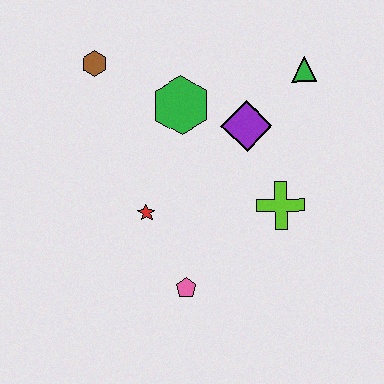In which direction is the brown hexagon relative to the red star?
The brown hexagon is above the red star.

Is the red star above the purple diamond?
No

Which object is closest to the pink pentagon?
The red star is closest to the pink pentagon.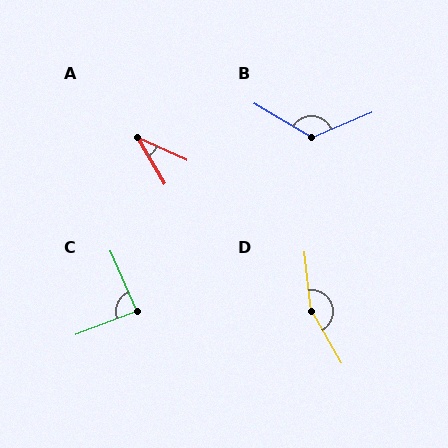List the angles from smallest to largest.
A (36°), C (87°), B (127°), D (156°).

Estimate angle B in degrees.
Approximately 127 degrees.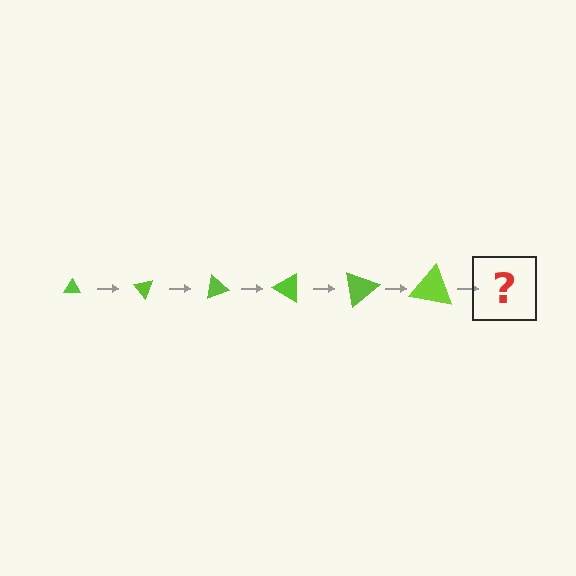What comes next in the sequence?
The next element should be a triangle, larger than the previous one and rotated 300 degrees from the start.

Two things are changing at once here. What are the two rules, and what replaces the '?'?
The two rules are that the triangle grows larger each step and it rotates 50 degrees each step. The '?' should be a triangle, larger than the previous one and rotated 300 degrees from the start.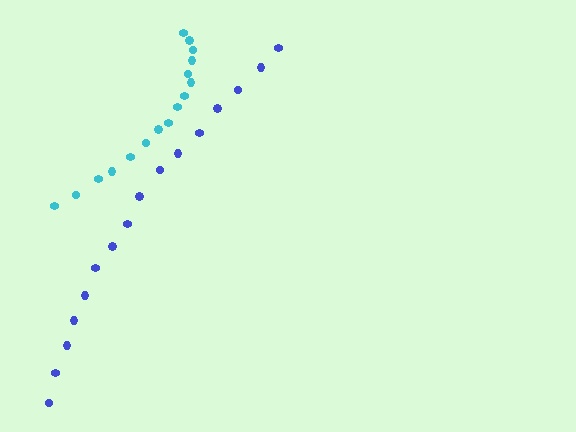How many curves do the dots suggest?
There are 2 distinct paths.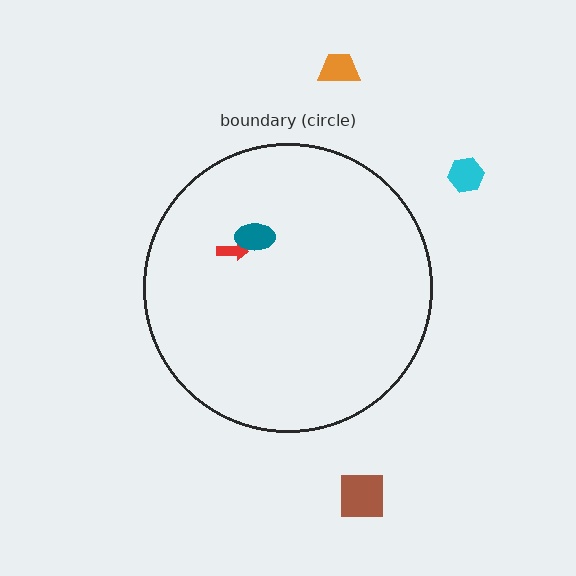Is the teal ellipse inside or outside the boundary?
Inside.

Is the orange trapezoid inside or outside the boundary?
Outside.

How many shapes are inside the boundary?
2 inside, 3 outside.